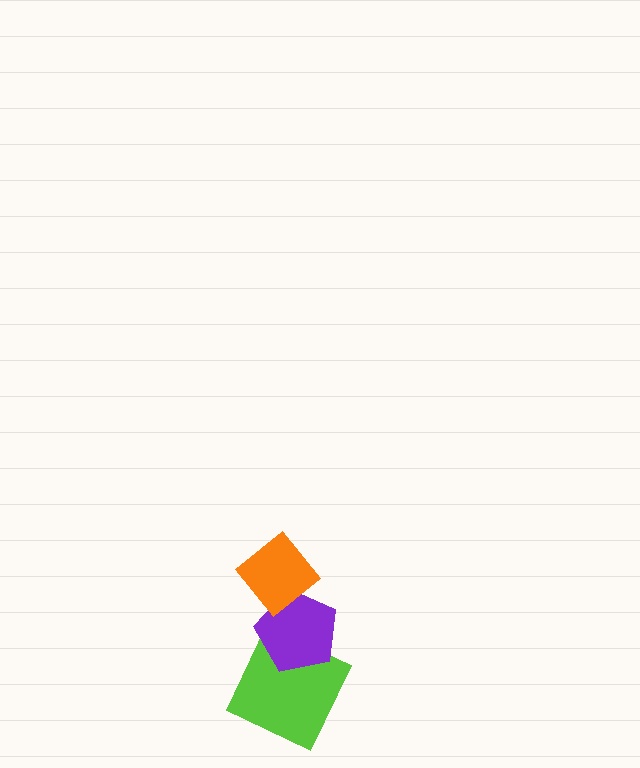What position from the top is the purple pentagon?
The purple pentagon is 2nd from the top.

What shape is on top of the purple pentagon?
The orange diamond is on top of the purple pentagon.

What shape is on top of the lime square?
The purple pentagon is on top of the lime square.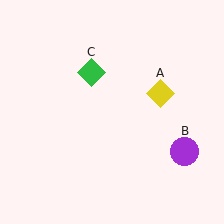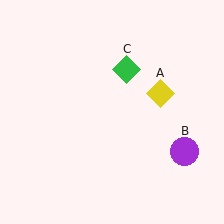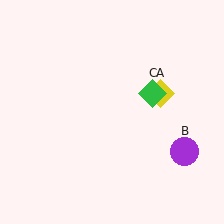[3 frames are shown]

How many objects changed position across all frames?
1 object changed position: green diamond (object C).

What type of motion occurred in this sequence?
The green diamond (object C) rotated clockwise around the center of the scene.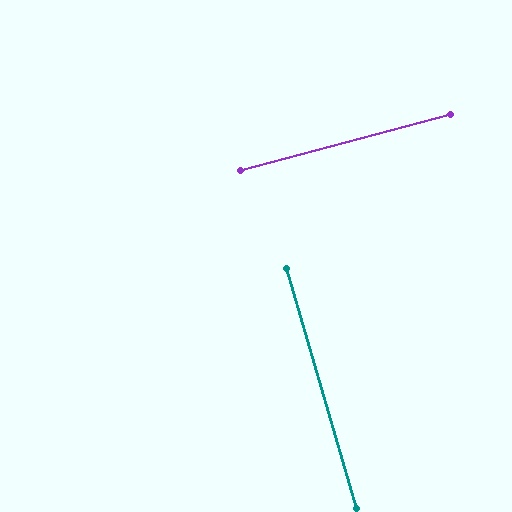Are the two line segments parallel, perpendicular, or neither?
Perpendicular — they meet at approximately 89°.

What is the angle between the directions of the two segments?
Approximately 89 degrees.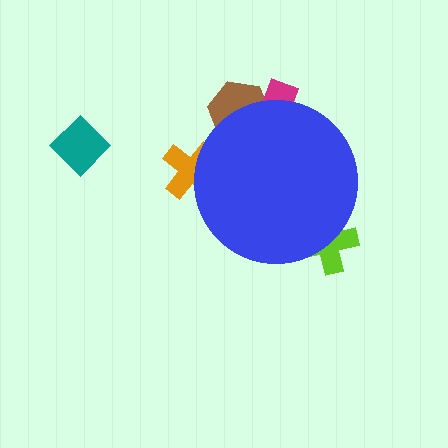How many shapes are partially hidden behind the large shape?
4 shapes are partially hidden.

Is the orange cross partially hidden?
Yes, the orange cross is partially hidden behind the blue circle.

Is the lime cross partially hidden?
Yes, the lime cross is partially hidden behind the blue circle.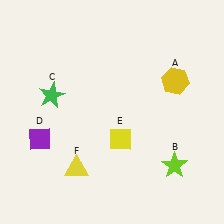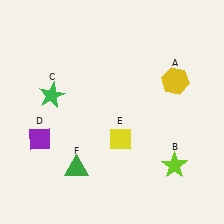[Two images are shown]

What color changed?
The triangle (F) changed from yellow in Image 1 to green in Image 2.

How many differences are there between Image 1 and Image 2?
There is 1 difference between the two images.